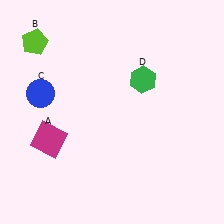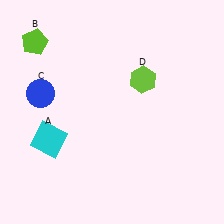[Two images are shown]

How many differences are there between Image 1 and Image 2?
There are 2 differences between the two images.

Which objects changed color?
A changed from magenta to cyan. D changed from green to lime.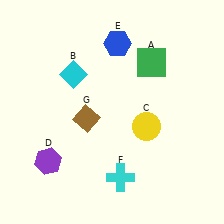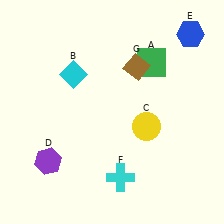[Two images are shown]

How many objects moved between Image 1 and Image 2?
2 objects moved between the two images.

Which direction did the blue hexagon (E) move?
The blue hexagon (E) moved right.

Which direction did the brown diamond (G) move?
The brown diamond (G) moved up.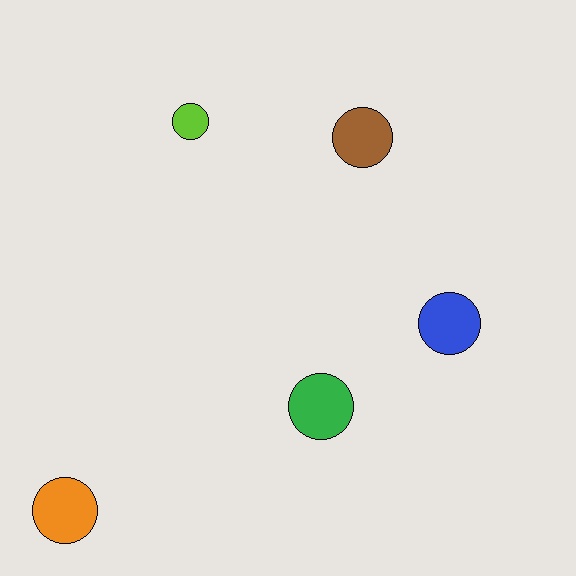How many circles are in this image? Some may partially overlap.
There are 5 circles.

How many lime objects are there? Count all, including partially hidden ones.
There is 1 lime object.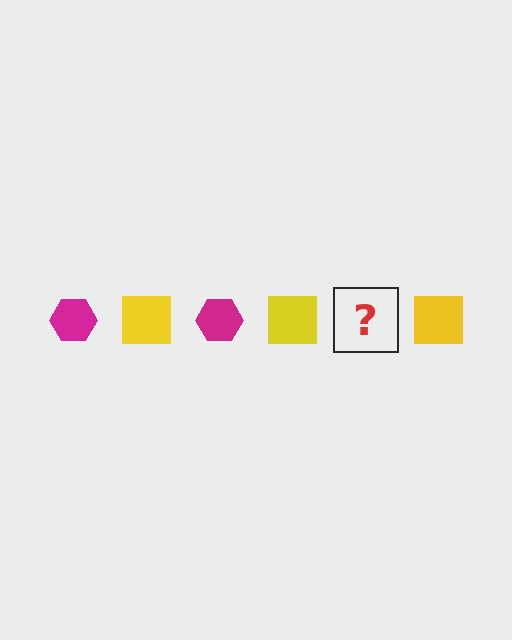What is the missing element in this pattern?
The missing element is a magenta hexagon.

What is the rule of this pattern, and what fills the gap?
The rule is that the pattern alternates between magenta hexagon and yellow square. The gap should be filled with a magenta hexagon.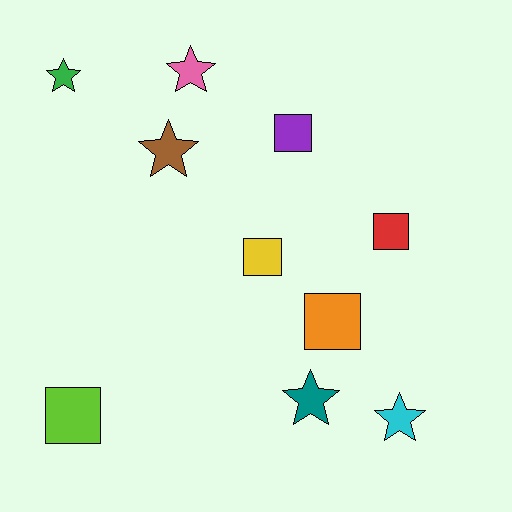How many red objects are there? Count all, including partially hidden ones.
There is 1 red object.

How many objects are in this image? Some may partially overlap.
There are 10 objects.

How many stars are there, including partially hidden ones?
There are 5 stars.